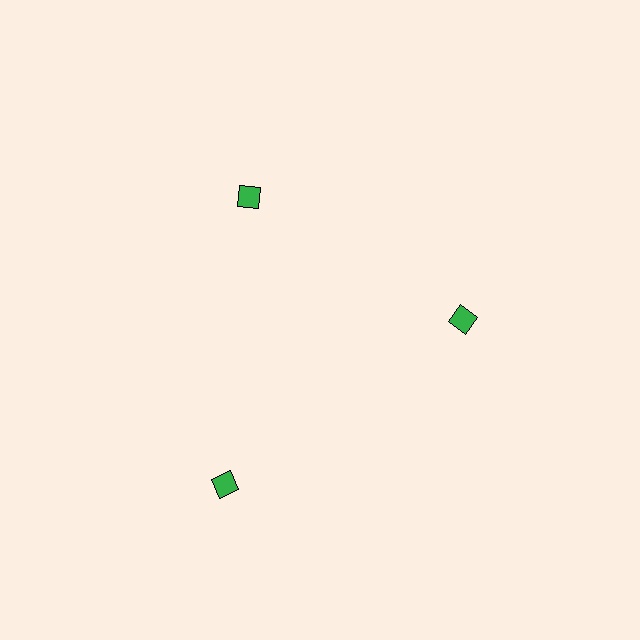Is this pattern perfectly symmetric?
No. The 3 green diamonds are arranged in a ring, but one element near the 7 o'clock position is pushed outward from the center, breaking the 3-fold rotational symmetry.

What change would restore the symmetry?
The symmetry would be restored by moving it inward, back onto the ring so that all 3 diamonds sit at equal angles and equal distance from the center.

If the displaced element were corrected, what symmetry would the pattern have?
It would have 3-fold rotational symmetry — the pattern would map onto itself every 120 degrees.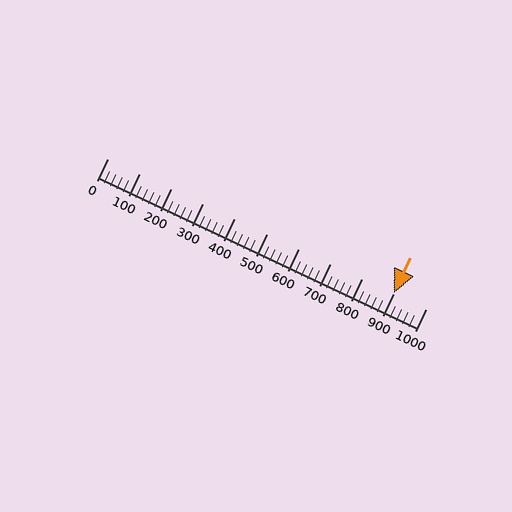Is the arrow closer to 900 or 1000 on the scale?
The arrow is closer to 900.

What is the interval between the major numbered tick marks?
The major tick marks are spaced 100 units apart.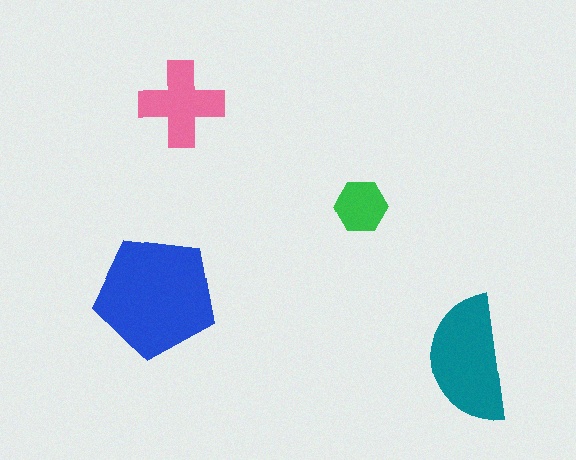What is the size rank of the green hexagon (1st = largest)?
4th.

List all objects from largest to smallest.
The blue pentagon, the teal semicircle, the pink cross, the green hexagon.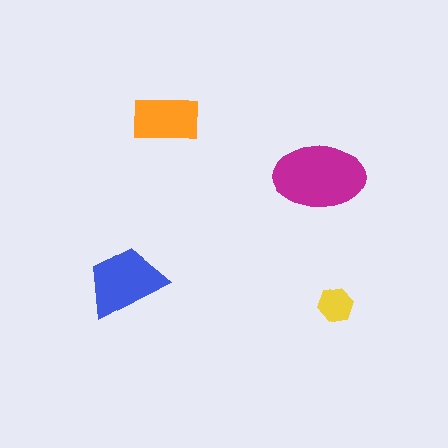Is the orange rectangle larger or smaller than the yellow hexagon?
Larger.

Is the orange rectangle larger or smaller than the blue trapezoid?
Smaller.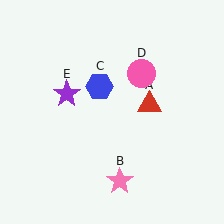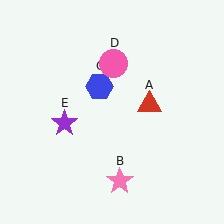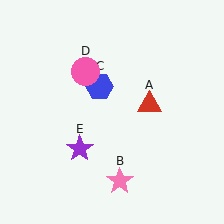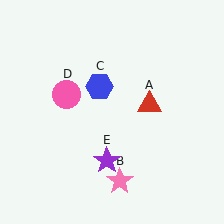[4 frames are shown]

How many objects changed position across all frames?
2 objects changed position: pink circle (object D), purple star (object E).